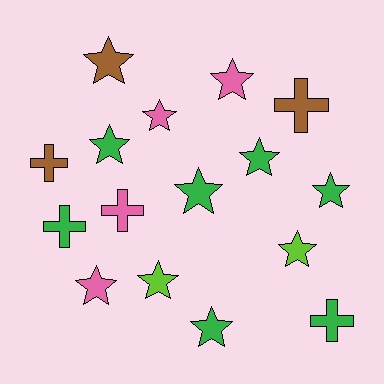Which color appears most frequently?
Green, with 7 objects.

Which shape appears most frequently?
Star, with 11 objects.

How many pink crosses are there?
There is 1 pink cross.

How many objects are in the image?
There are 16 objects.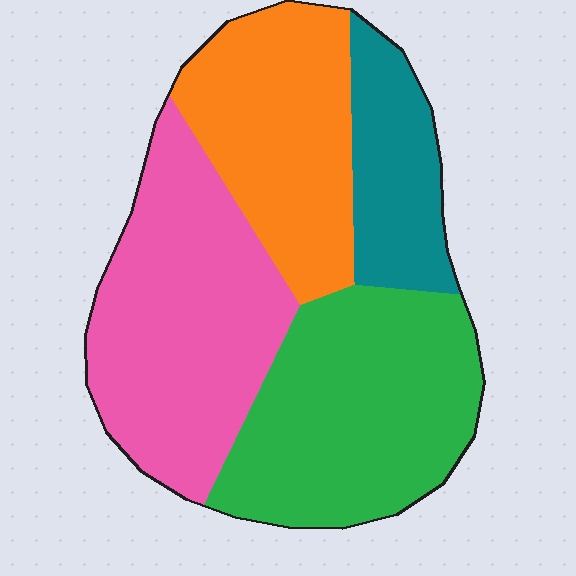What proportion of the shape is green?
Green covers 31% of the shape.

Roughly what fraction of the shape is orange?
Orange takes up about one quarter (1/4) of the shape.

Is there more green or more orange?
Green.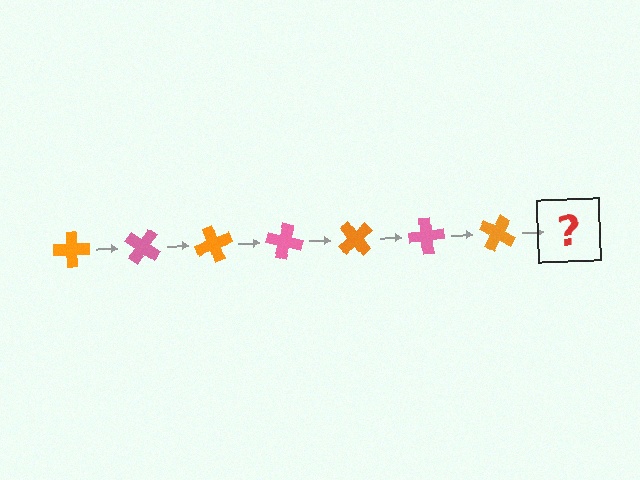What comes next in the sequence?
The next element should be a pink cross, rotated 245 degrees from the start.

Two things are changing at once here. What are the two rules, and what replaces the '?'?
The two rules are that it rotates 35 degrees each step and the color cycles through orange and pink. The '?' should be a pink cross, rotated 245 degrees from the start.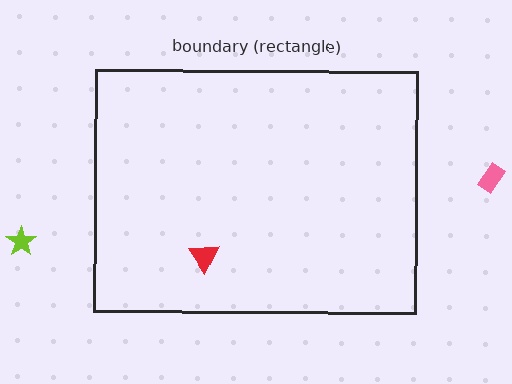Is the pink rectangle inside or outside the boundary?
Outside.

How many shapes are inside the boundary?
1 inside, 2 outside.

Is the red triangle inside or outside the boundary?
Inside.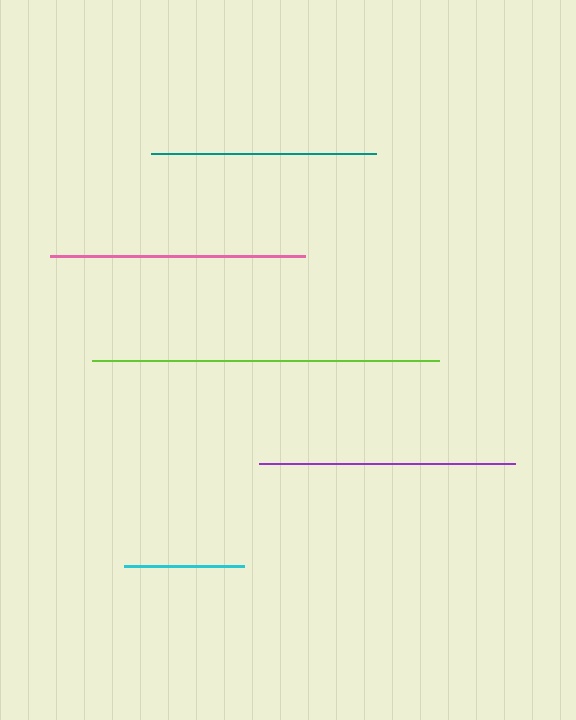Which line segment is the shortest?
The cyan line is the shortest at approximately 120 pixels.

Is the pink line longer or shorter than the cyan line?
The pink line is longer than the cyan line.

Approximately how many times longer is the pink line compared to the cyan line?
The pink line is approximately 2.1 times the length of the cyan line.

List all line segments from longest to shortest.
From longest to shortest: lime, purple, pink, teal, cyan.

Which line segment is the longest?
The lime line is the longest at approximately 347 pixels.